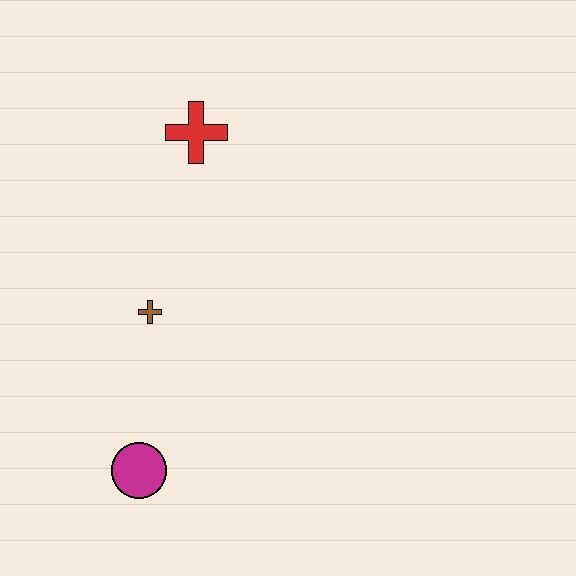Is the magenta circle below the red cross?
Yes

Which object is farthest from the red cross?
The magenta circle is farthest from the red cross.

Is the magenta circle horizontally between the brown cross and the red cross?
No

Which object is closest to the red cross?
The brown cross is closest to the red cross.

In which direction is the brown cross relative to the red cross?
The brown cross is below the red cross.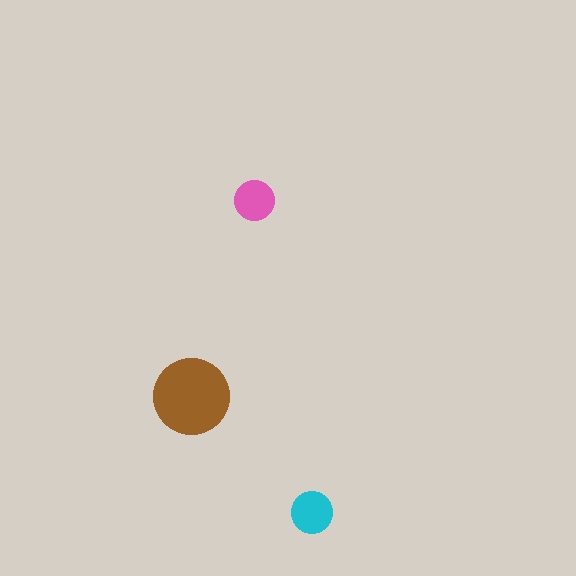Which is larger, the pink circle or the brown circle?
The brown one.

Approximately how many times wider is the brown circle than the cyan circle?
About 2 times wider.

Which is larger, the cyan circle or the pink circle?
The cyan one.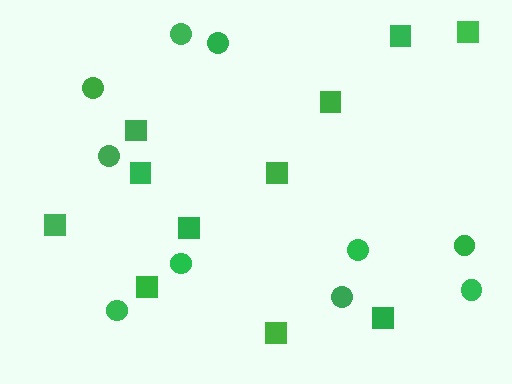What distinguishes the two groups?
There are 2 groups: one group of squares (11) and one group of circles (10).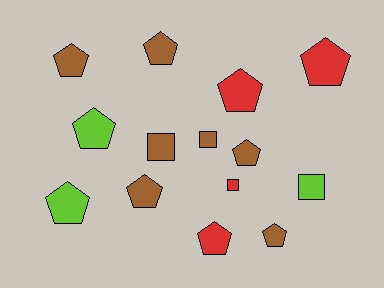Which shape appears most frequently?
Pentagon, with 10 objects.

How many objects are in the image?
There are 14 objects.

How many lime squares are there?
There is 1 lime square.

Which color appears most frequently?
Brown, with 7 objects.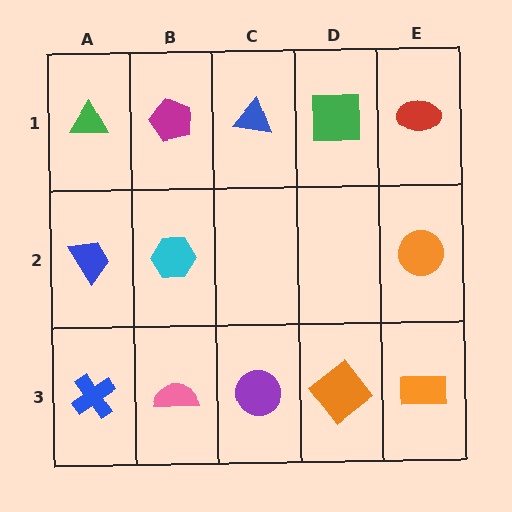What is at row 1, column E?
A red ellipse.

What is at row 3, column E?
An orange rectangle.